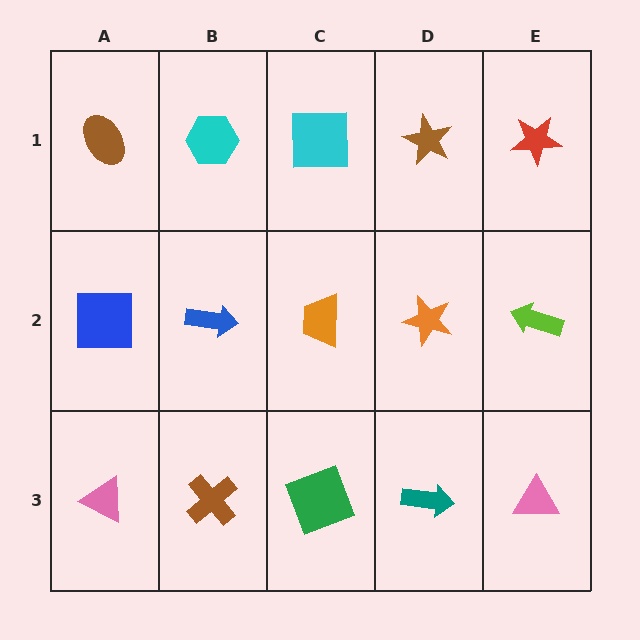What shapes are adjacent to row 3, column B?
A blue arrow (row 2, column B), a pink triangle (row 3, column A), a green square (row 3, column C).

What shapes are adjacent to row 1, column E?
A lime arrow (row 2, column E), a brown star (row 1, column D).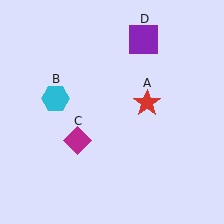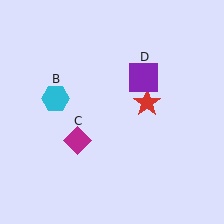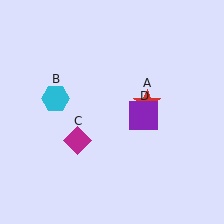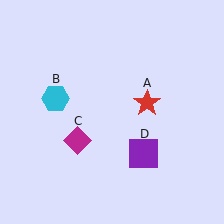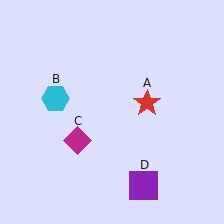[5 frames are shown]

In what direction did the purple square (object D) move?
The purple square (object D) moved down.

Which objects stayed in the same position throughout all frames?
Red star (object A) and cyan hexagon (object B) and magenta diamond (object C) remained stationary.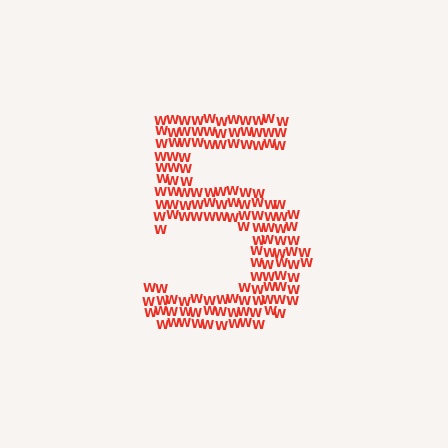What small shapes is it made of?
It is made of small letter W's.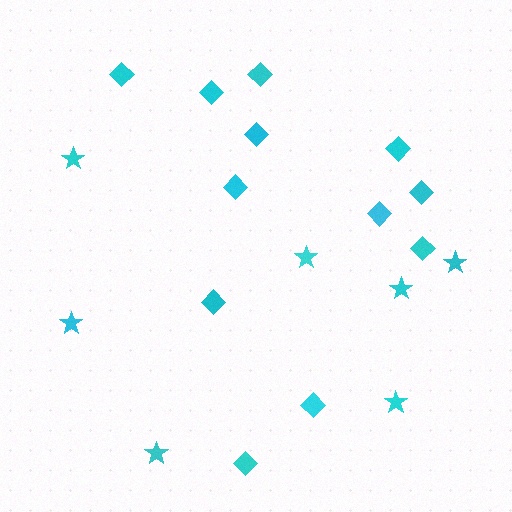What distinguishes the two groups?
There are 2 groups: one group of diamonds (12) and one group of stars (7).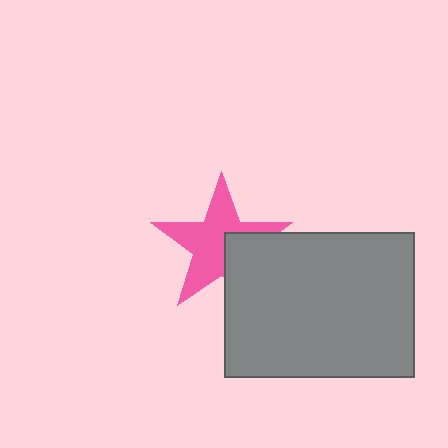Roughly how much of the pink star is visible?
Most of it is visible (roughly 68%).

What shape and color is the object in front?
The object in front is a gray rectangle.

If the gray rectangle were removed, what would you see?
You would see the complete pink star.